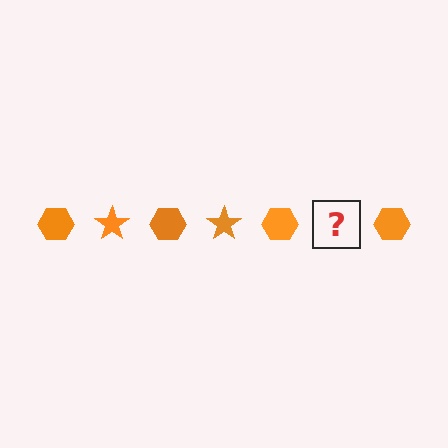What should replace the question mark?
The question mark should be replaced with an orange star.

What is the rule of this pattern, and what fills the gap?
The rule is that the pattern cycles through hexagon, star shapes in orange. The gap should be filled with an orange star.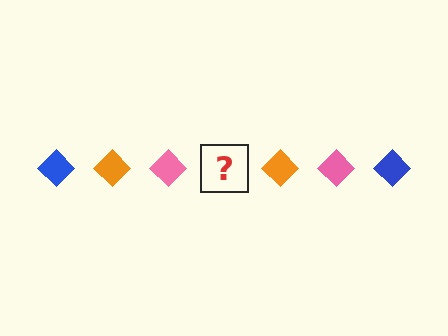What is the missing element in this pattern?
The missing element is a blue diamond.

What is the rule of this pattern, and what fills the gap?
The rule is that the pattern cycles through blue, orange, pink diamonds. The gap should be filled with a blue diamond.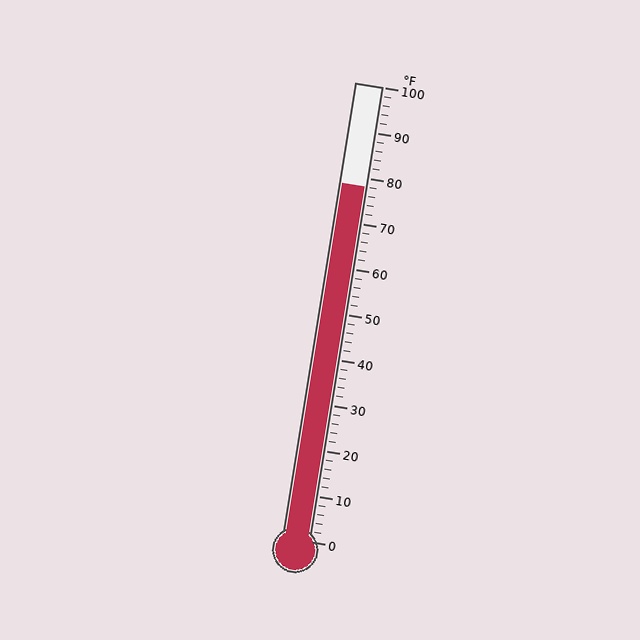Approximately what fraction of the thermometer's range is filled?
The thermometer is filled to approximately 80% of its range.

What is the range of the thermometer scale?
The thermometer scale ranges from 0°F to 100°F.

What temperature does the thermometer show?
The thermometer shows approximately 78°F.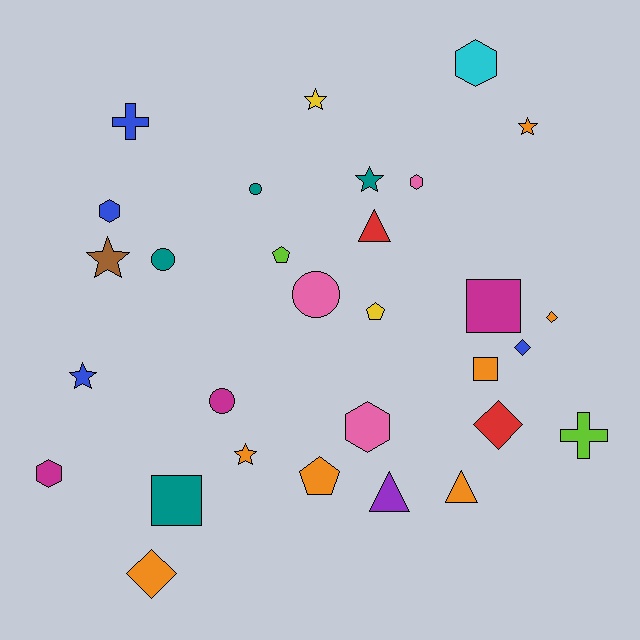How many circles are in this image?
There are 4 circles.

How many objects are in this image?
There are 30 objects.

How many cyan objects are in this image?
There is 1 cyan object.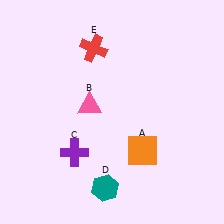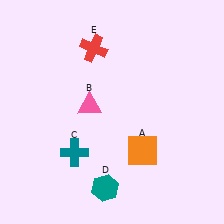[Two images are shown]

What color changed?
The cross (C) changed from purple in Image 1 to teal in Image 2.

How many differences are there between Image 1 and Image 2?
There is 1 difference between the two images.